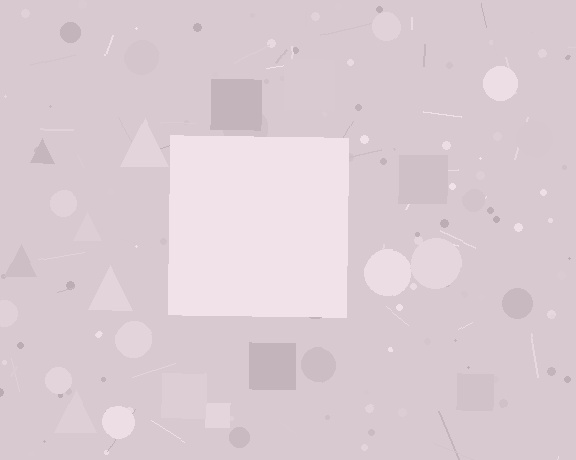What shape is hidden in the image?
A square is hidden in the image.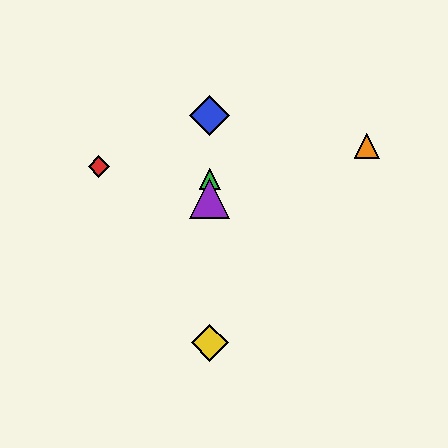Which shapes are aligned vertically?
The blue diamond, the green triangle, the yellow diamond, the purple triangle are aligned vertically.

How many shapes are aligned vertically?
4 shapes (the blue diamond, the green triangle, the yellow diamond, the purple triangle) are aligned vertically.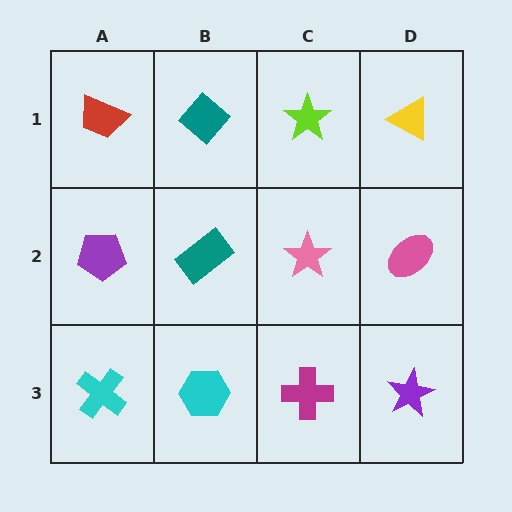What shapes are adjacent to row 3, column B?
A teal rectangle (row 2, column B), a cyan cross (row 3, column A), a magenta cross (row 3, column C).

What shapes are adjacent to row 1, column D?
A pink ellipse (row 2, column D), a lime star (row 1, column C).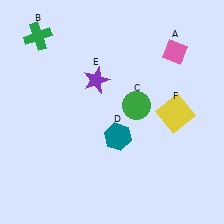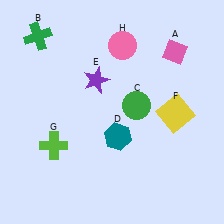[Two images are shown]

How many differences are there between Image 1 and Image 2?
There are 2 differences between the two images.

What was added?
A lime cross (G), a pink circle (H) were added in Image 2.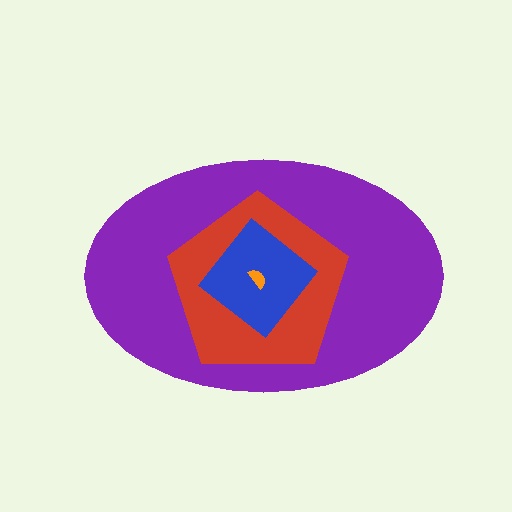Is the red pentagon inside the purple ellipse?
Yes.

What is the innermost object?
The orange semicircle.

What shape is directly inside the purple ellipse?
The red pentagon.